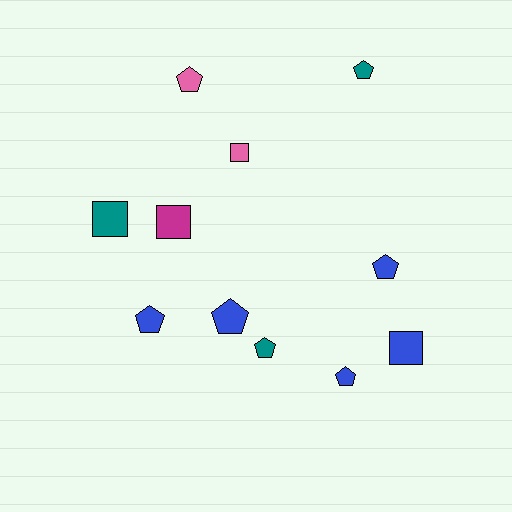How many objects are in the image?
There are 11 objects.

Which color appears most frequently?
Blue, with 5 objects.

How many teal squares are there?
There is 1 teal square.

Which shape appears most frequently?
Pentagon, with 7 objects.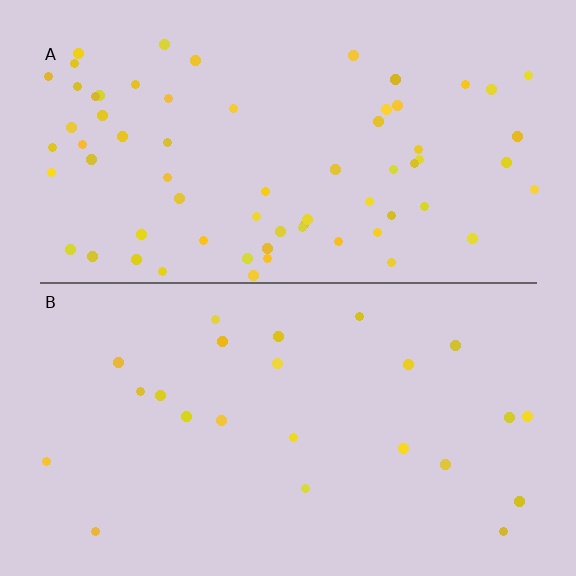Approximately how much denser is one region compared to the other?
Approximately 2.8× — region A over region B.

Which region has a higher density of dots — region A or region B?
A (the top).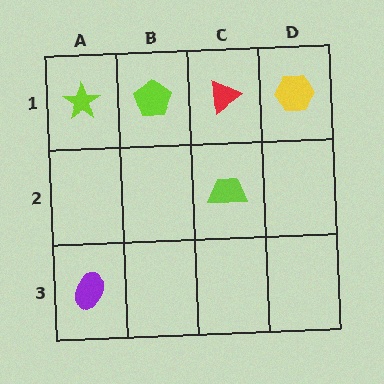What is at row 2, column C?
A lime trapezoid.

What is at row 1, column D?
A yellow hexagon.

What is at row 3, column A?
A purple ellipse.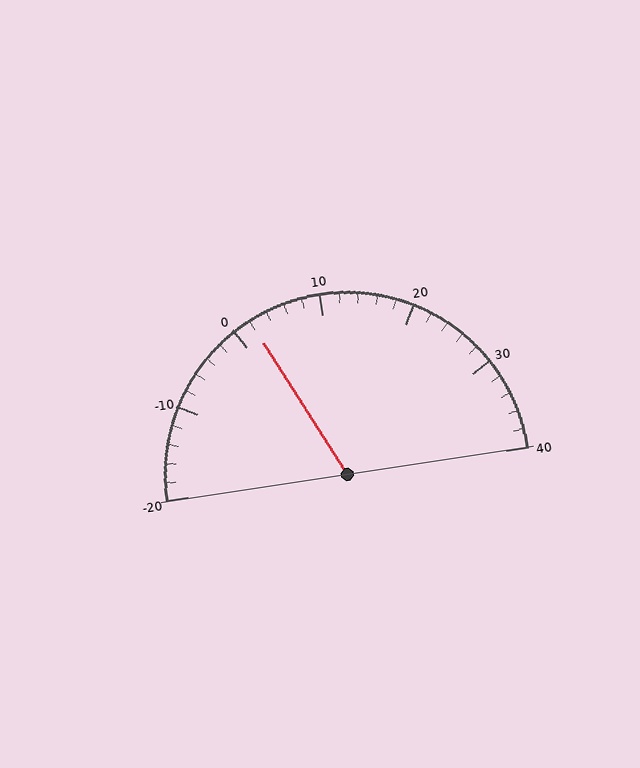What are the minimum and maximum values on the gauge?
The gauge ranges from -20 to 40.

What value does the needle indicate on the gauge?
The needle indicates approximately 2.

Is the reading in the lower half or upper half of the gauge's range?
The reading is in the lower half of the range (-20 to 40).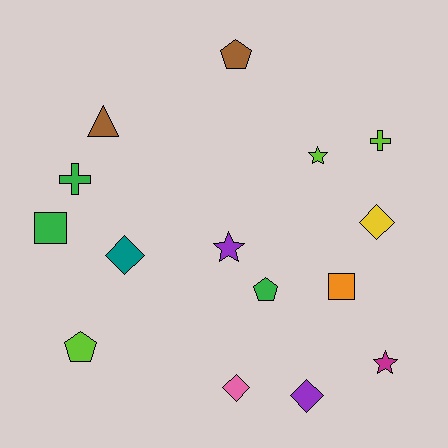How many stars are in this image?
There are 3 stars.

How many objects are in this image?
There are 15 objects.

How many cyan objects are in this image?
There are no cyan objects.